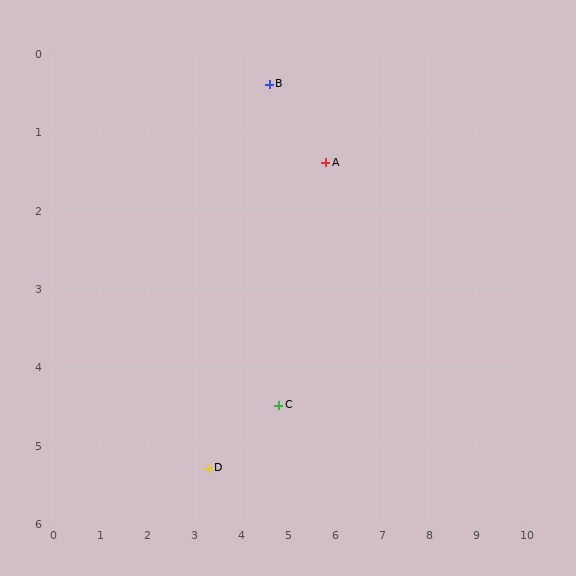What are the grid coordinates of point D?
Point D is at approximately (3.3, 5.3).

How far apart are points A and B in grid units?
Points A and B are about 1.6 grid units apart.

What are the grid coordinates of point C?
Point C is at approximately (4.8, 4.5).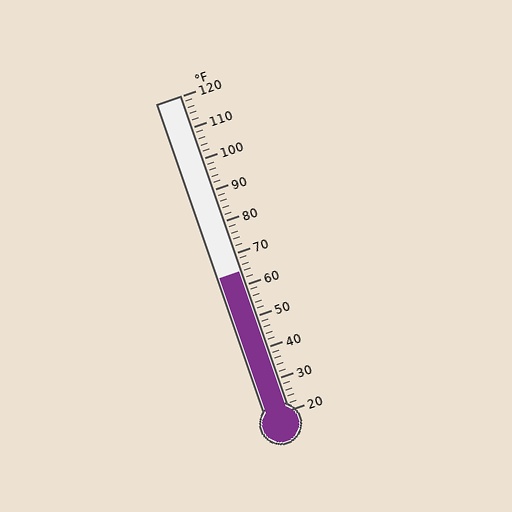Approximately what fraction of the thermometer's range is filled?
The thermometer is filled to approximately 45% of its range.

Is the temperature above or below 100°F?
The temperature is below 100°F.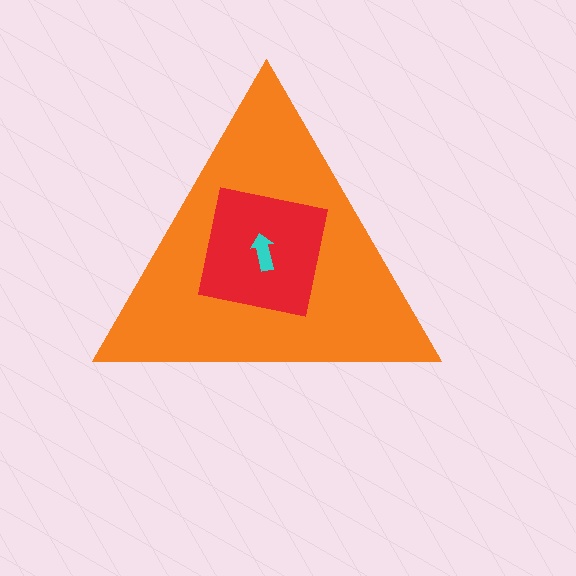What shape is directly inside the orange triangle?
The red square.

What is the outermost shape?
The orange triangle.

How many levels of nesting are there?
3.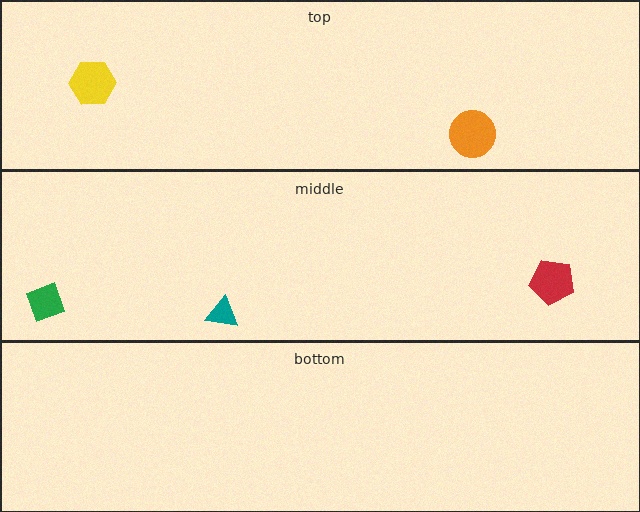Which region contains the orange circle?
The top region.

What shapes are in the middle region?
The green diamond, the teal triangle, the red pentagon.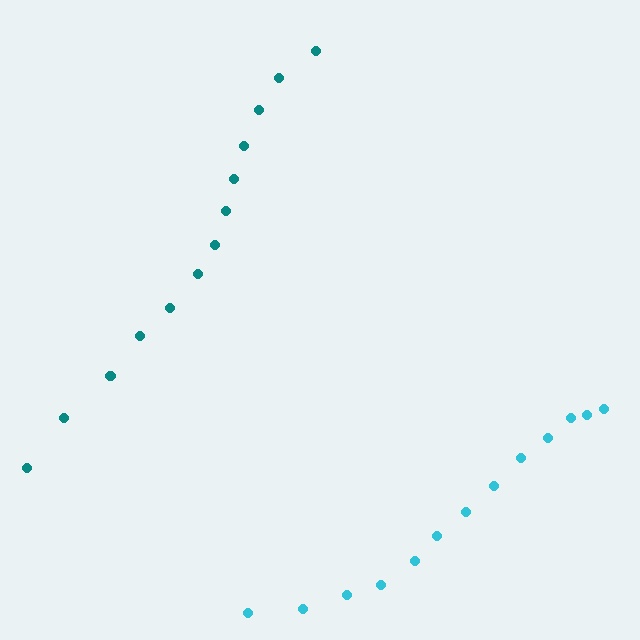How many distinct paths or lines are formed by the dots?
There are 2 distinct paths.